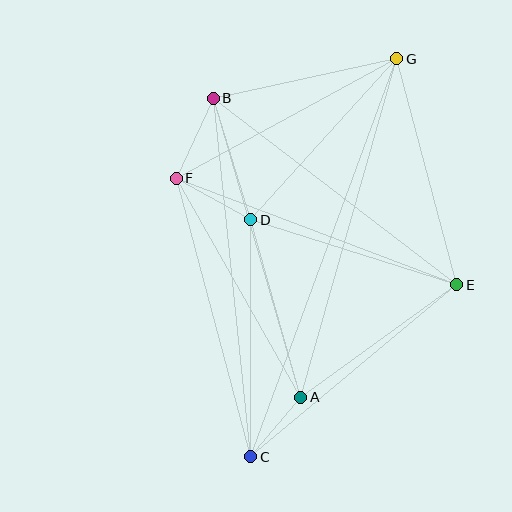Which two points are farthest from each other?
Points C and G are farthest from each other.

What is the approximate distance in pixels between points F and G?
The distance between F and G is approximately 251 pixels.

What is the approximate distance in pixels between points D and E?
The distance between D and E is approximately 216 pixels.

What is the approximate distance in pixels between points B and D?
The distance between B and D is approximately 127 pixels.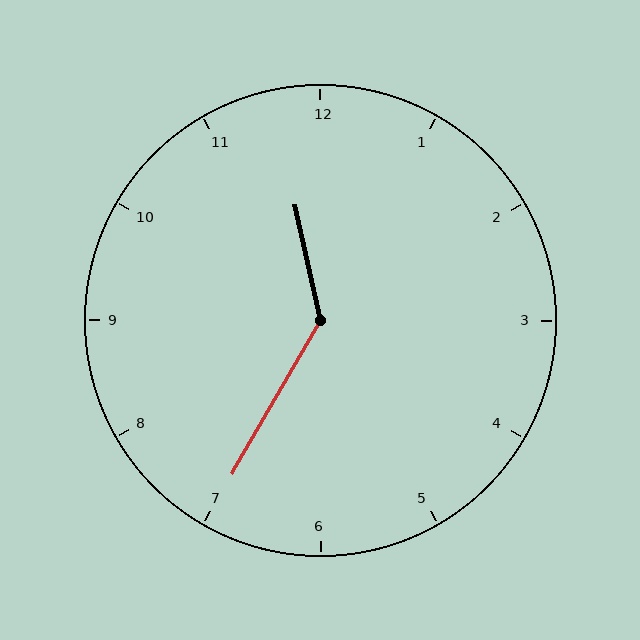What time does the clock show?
11:35.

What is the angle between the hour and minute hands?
Approximately 138 degrees.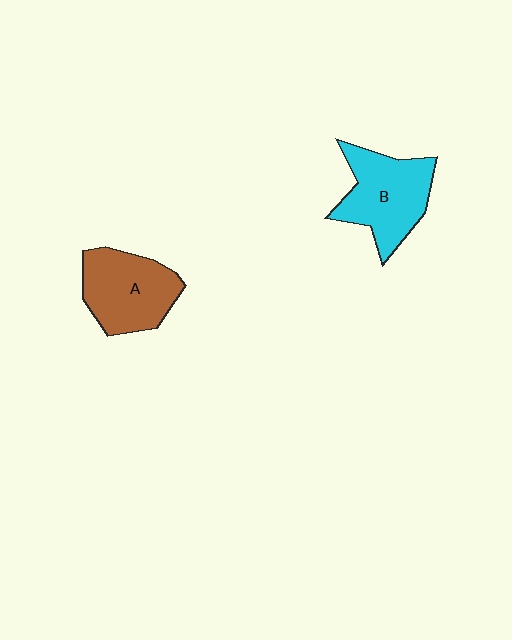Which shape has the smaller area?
Shape A (brown).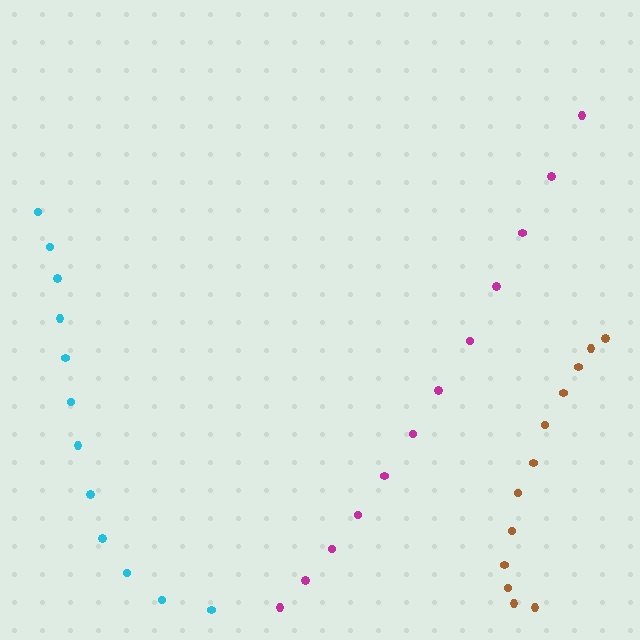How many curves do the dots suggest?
There are 3 distinct paths.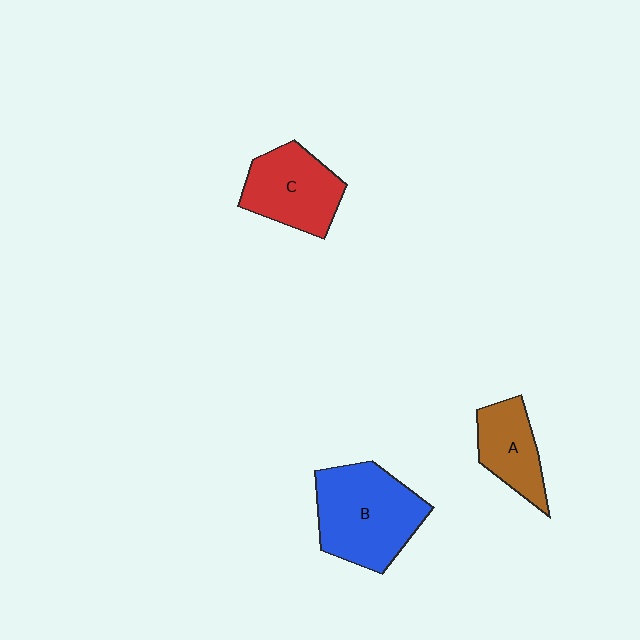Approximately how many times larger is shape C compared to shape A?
Approximately 1.3 times.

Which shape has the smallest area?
Shape A (brown).